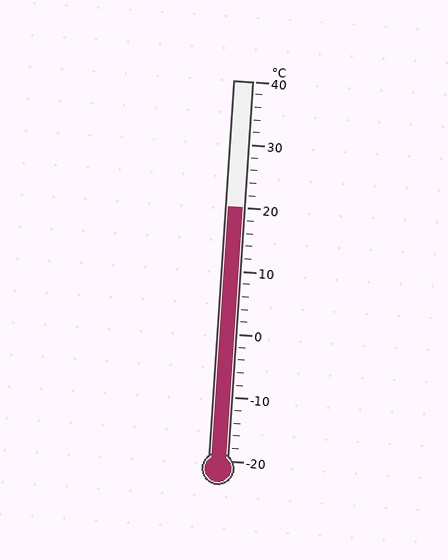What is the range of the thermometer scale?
The thermometer scale ranges from -20°C to 40°C.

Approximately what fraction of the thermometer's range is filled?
The thermometer is filled to approximately 65% of its range.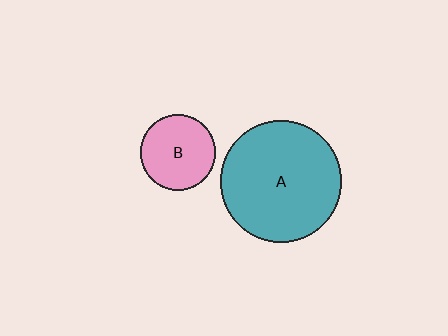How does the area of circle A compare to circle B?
Approximately 2.6 times.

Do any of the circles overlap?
No, none of the circles overlap.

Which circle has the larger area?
Circle A (teal).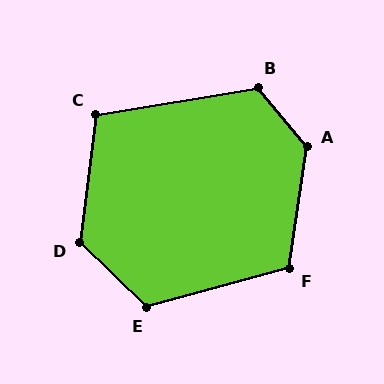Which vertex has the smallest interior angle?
C, at approximately 107 degrees.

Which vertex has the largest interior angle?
A, at approximately 132 degrees.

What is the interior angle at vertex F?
Approximately 113 degrees (obtuse).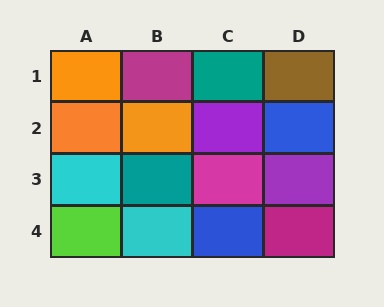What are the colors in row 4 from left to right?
Lime, cyan, blue, magenta.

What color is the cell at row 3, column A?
Cyan.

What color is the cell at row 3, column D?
Purple.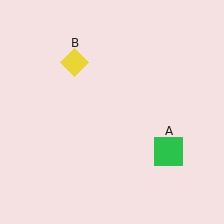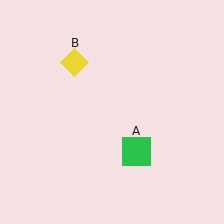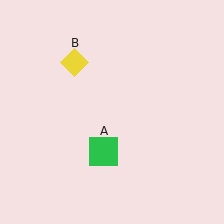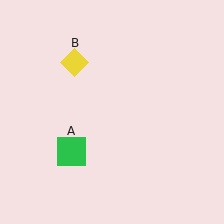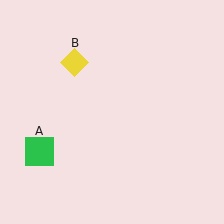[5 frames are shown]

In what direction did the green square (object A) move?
The green square (object A) moved left.